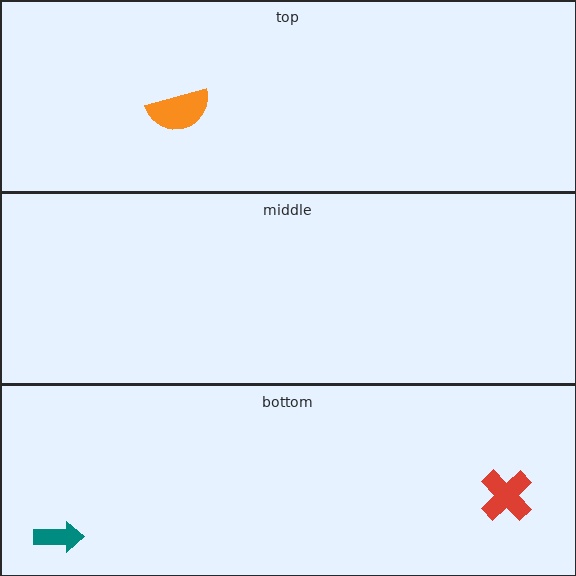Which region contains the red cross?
The bottom region.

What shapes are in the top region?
The orange semicircle.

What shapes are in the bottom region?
The red cross, the teal arrow.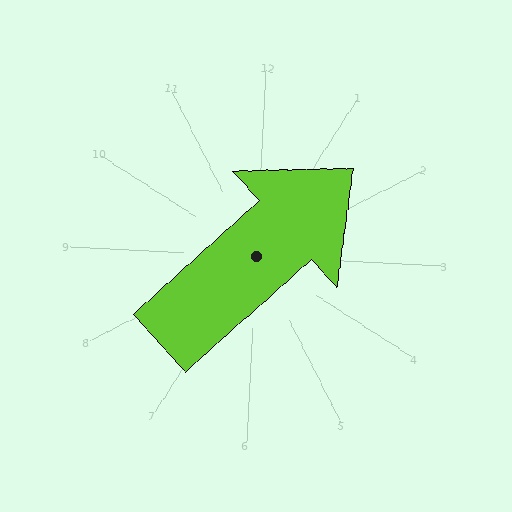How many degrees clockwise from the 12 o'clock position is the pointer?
Approximately 45 degrees.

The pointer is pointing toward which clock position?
Roughly 2 o'clock.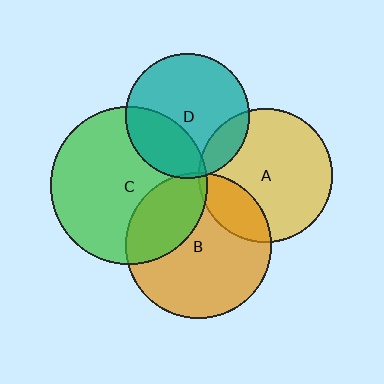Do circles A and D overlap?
Yes.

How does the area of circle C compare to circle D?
Approximately 1.6 times.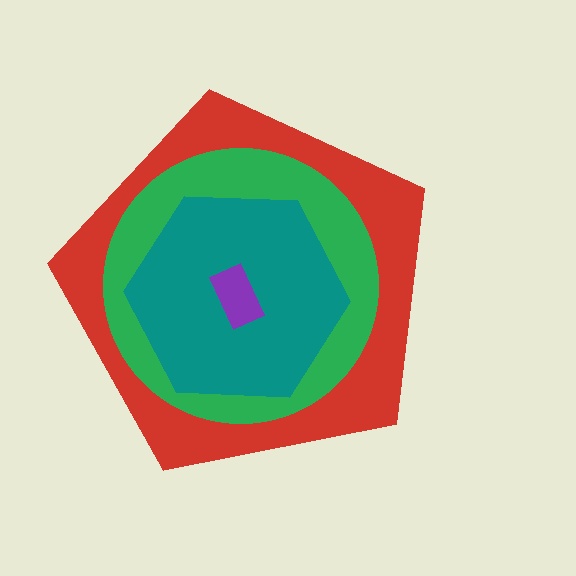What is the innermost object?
The purple rectangle.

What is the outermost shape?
The red pentagon.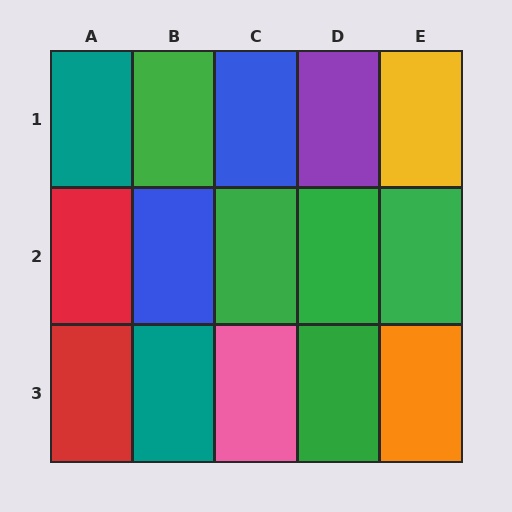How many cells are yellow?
1 cell is yellow.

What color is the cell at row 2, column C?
Green.